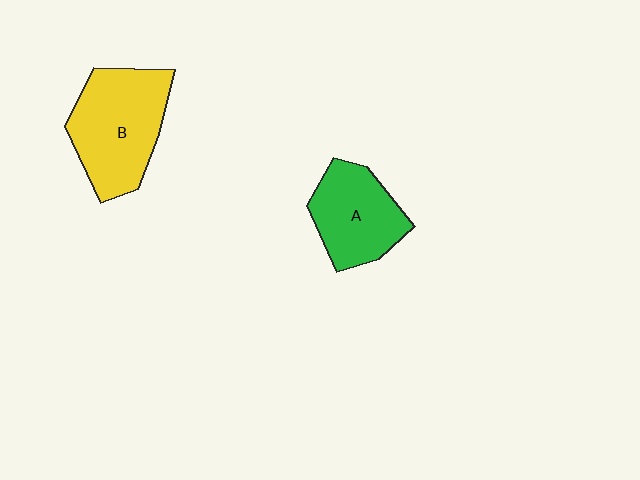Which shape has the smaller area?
Shape A (green).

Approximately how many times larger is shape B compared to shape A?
Approximately 1.3 times.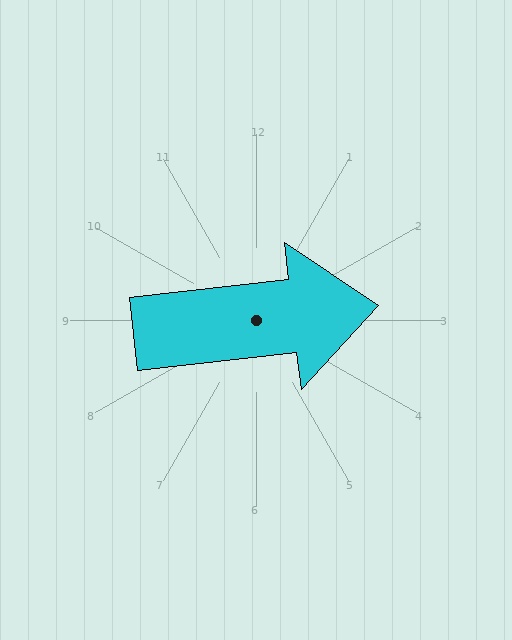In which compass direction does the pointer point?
East.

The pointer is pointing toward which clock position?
Roughly 3 o'clock.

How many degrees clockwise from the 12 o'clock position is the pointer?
Approximately 83 degrees.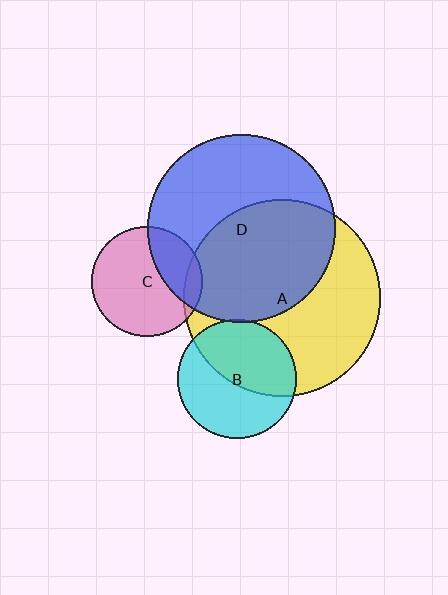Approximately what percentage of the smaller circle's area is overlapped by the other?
Approximately 5%.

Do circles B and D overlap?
Yes.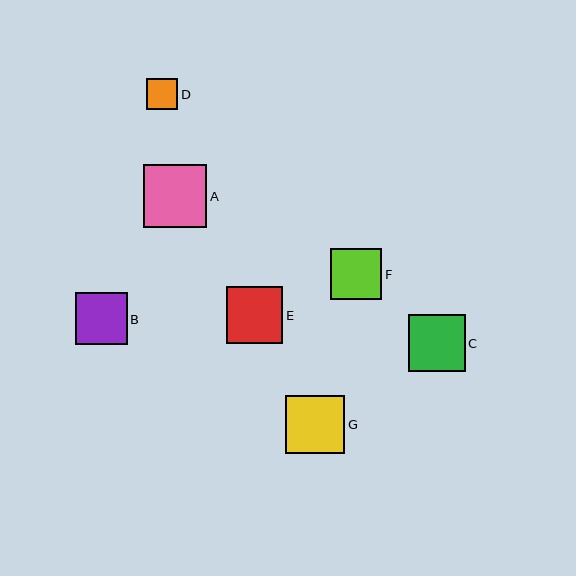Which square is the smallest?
Square D is the smallest with a size of approximately 31 pixels.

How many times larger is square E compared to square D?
Square E is approximately 1.8 times the size of square D.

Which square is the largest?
Square A is the largest with a size of approximately 63 pixels.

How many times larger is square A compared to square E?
Square A is approximately 1.1 times the size of square E.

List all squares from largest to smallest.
From largest to smallest: A, G, C, E, F, B, D.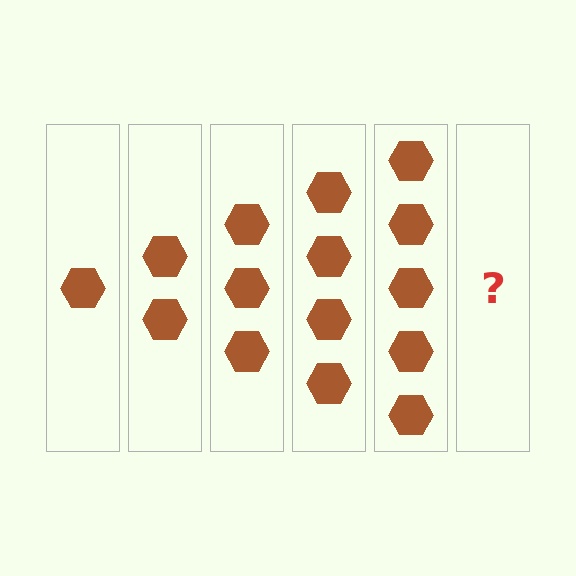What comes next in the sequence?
The next element should be 6 hexagons.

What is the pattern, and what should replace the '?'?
The pattern is that each step adds one more hexagon. The '?' should be 6 hexagons.